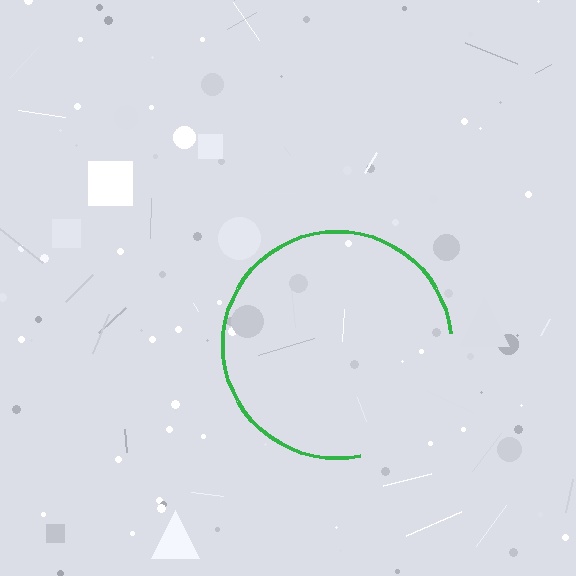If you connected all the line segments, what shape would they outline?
They would outline a circle.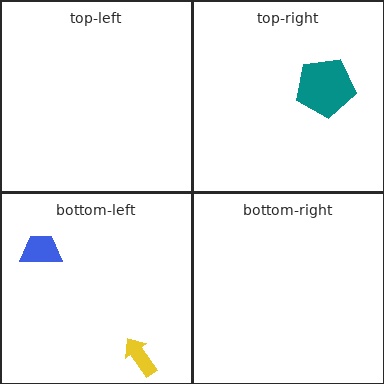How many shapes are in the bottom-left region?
2.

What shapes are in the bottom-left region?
The yellow arrow, the blue trapezoid.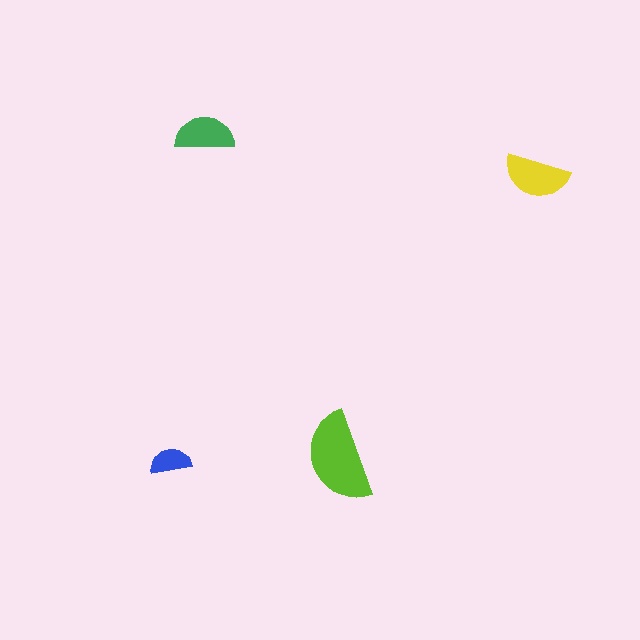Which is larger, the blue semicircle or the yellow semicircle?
The yellow one.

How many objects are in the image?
There are 4 objects in the image.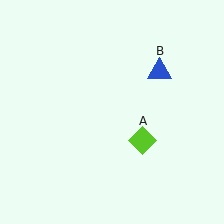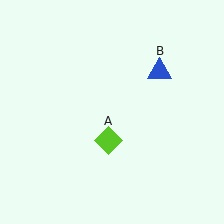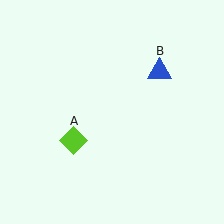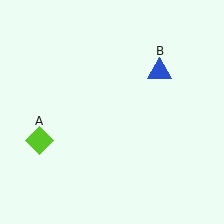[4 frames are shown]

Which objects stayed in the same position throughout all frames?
Blue triangle (object B) remained stationary.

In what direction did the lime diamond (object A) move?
The lime diamond (object A) moved left.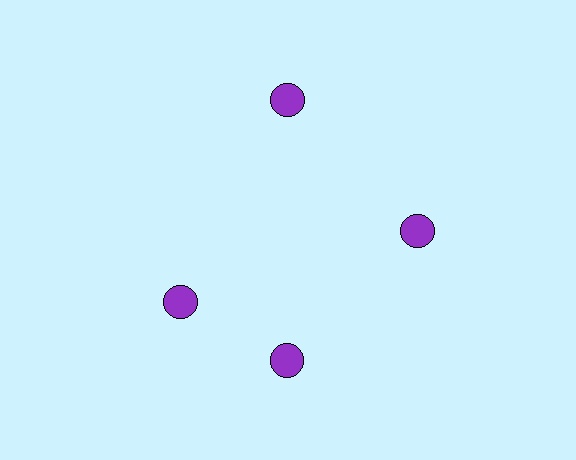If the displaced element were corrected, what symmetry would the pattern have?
It would have 4-fold rotational symmetry — the pattern would map onto itself every 90 degrees.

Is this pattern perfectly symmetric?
No. The 4 purple circles are arranged in a ring, but one element near the 9 o'clock position is rotated out of alignment along the ring, breaking the 4-fold rotational symmetry.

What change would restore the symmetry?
The symmetry would be restored by rotating it back into even spacing with its neighbors so that all 4 circles sit at equal angles and equal distance from the center.